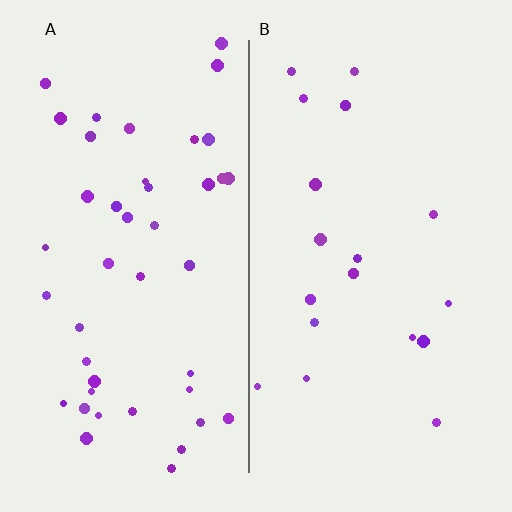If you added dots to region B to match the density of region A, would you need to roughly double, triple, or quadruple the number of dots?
Approximately double.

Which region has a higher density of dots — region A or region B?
A (the left).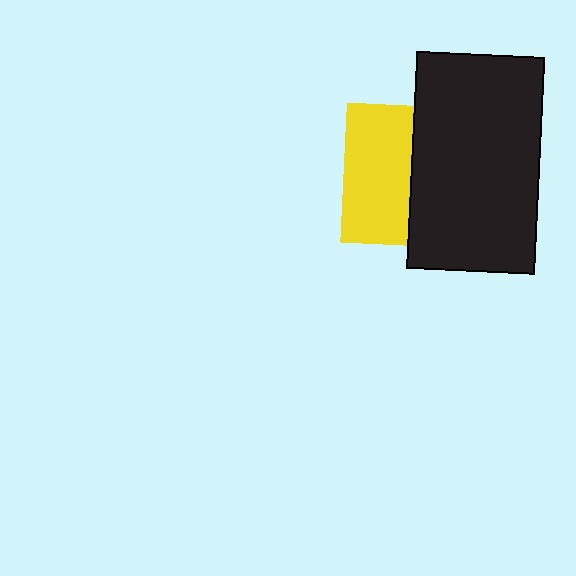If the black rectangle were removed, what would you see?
You would see the complete yellow square.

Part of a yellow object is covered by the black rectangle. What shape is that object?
It is a square.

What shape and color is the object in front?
The object in front is a black rectangle.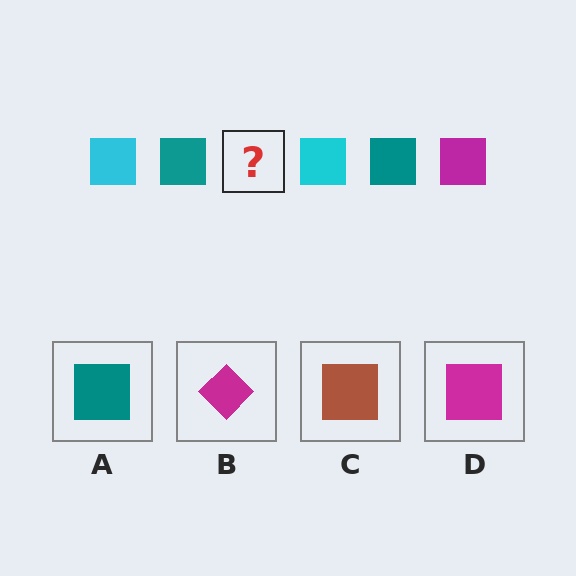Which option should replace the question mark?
Option D.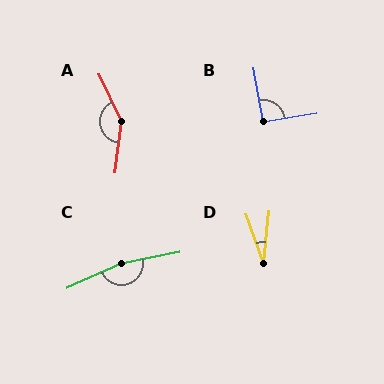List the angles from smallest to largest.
D (25°), B (90°), A (147°), C (166°).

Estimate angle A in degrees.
Approximately 147 degrees.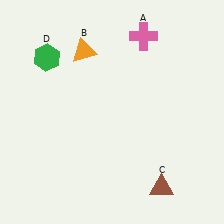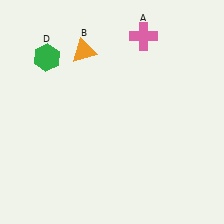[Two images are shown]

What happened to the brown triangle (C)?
The brown triangle (C) was removed in Image 2. It was in the bottom-right area of Image 1.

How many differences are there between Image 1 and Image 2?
There is 1 difference between the two images.